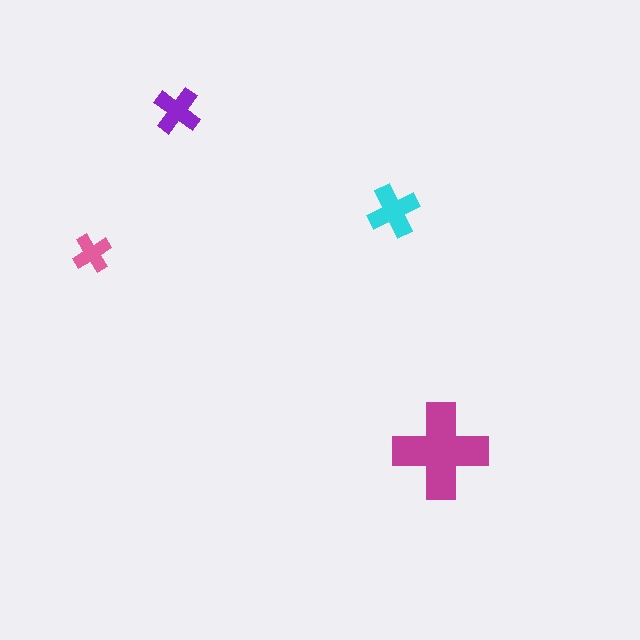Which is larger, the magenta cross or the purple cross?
The magenta one.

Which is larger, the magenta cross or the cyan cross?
The magenta one.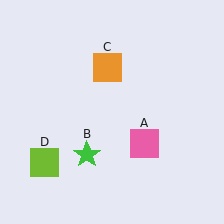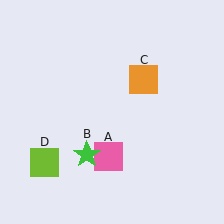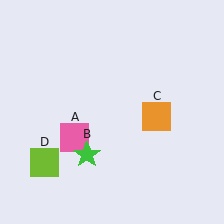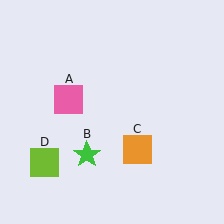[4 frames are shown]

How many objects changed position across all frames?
2 objects changed position: pink square (object A), orange square (object C).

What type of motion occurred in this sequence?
The pink square (object A), orange square (object C) rotated clockwise around the center of the scene.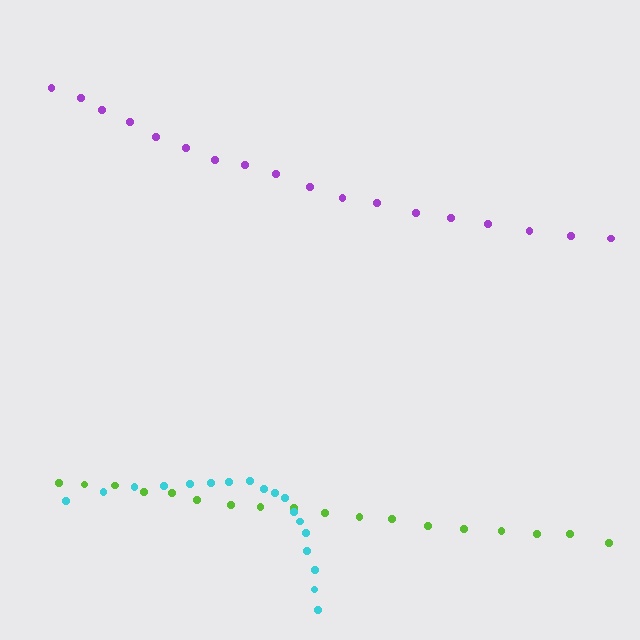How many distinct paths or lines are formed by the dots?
There are 3 distinct paths.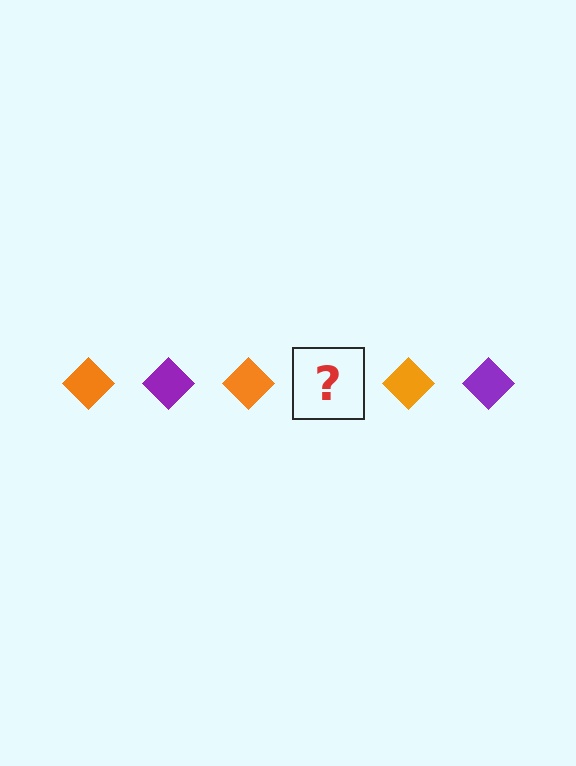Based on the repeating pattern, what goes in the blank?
The blank should be a purple diamond.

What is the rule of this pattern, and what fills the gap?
The rule is that the pattern cycles through orange, purple diamonds. The gap should be filled with a purple diamond.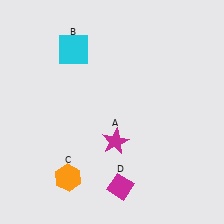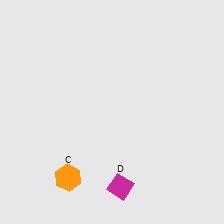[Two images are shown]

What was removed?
The cyan square (B), the magenta star (A) were removed in Image 2.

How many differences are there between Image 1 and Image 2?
There are 2 differences between the two images.